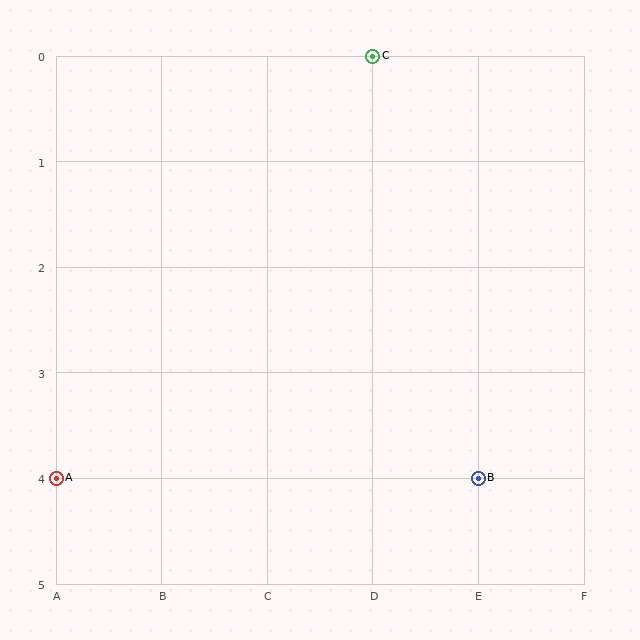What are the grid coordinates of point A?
Point A is at grid coordinates (A, 4).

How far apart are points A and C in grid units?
Points A and C are 3 columns and 4 rows apart (about 5.0 grid units diagonally).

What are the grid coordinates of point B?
Point B is at grid coordinates (E, 4).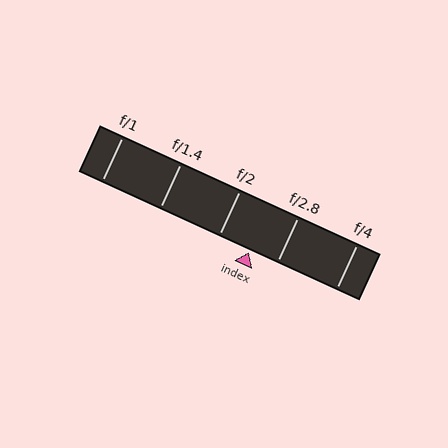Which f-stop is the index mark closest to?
The index mark is closest to f/2.8.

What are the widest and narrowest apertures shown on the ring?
The widest aperture shown is f/1 and the narrowest is f/4.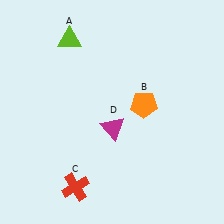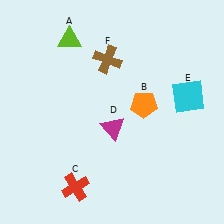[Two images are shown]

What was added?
A cyan square (E), a brown cross (F) were added in Image 2.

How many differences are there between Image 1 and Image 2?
There are 2 differences between the two images.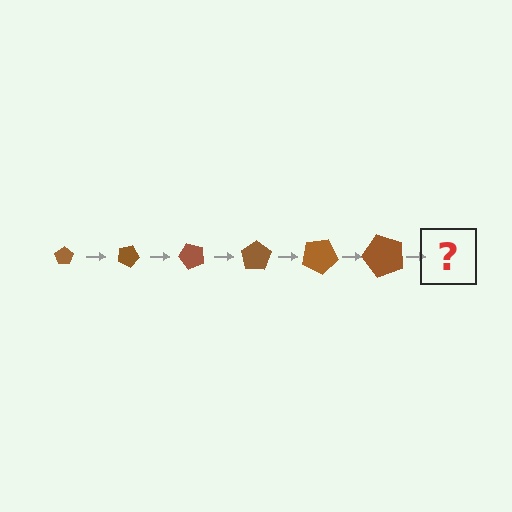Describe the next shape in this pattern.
It should be a pentagon, larger than the previous one and rotated 150 degrees from the start.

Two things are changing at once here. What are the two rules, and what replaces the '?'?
The two rules are that the pentagon grows larger each step and it rotates 25 degrees each step. The '?' should be a pentagon, larger than the previous one and rotated 150 degrees from the start.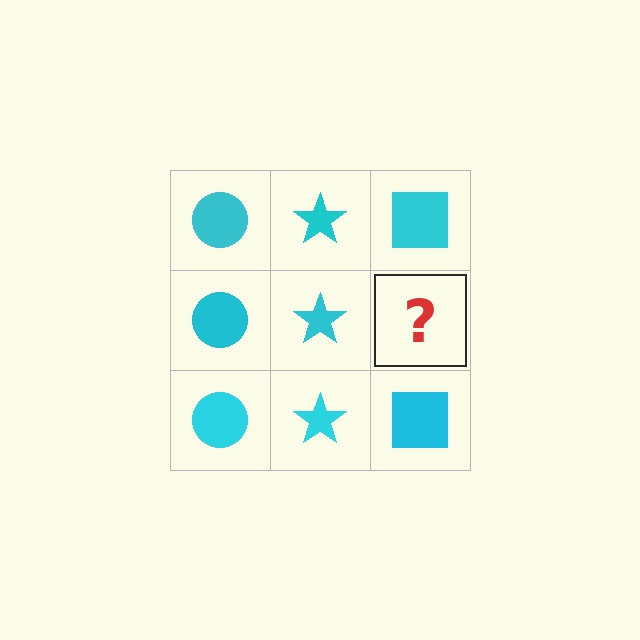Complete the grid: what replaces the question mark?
The question mark should be replaced with a cyan square.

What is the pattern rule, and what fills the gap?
The rule is that each column has a consistent shape. The gap should be filled with a cyan square.